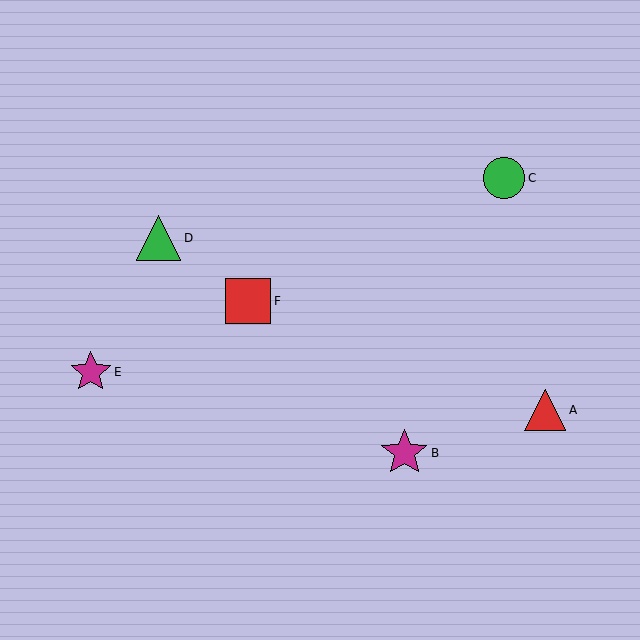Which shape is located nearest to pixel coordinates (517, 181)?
The green circle (labeled C) at (504, 178) is nearest to that location.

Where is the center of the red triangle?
The center of the red triangle is at (545, 410).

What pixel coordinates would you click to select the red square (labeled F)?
Click at (248, 301) to select the red square F.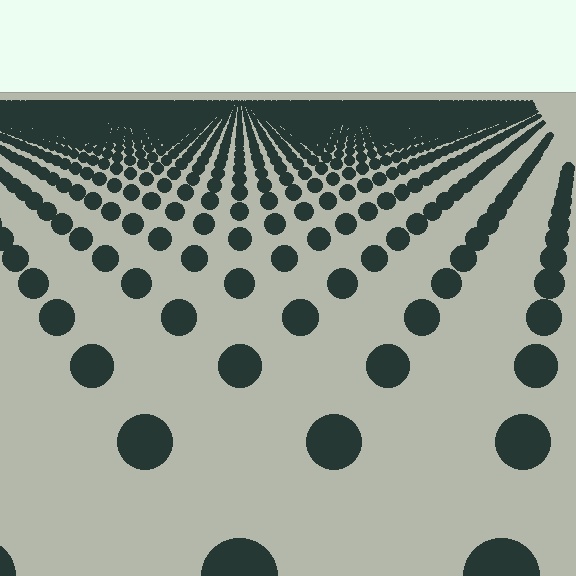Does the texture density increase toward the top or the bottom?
Density increases toward the top.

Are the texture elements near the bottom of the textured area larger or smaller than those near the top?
Larger. Near the bottom, elements are closer to the viewer and appear at a bigger on-screen size.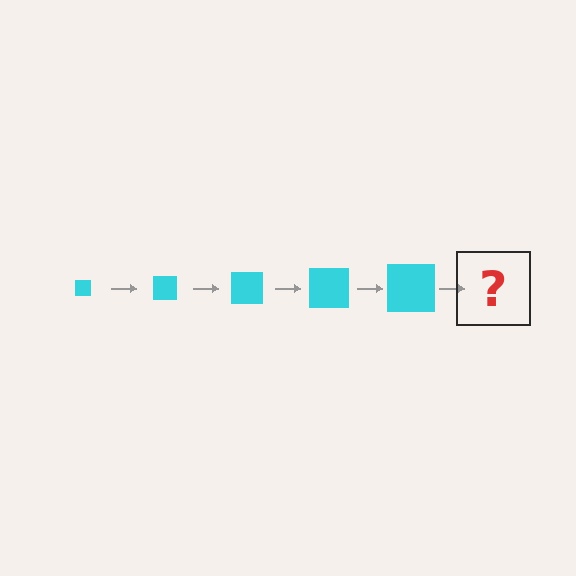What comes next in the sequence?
The next element should be a cyan square, larger than the previous one.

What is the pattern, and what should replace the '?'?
The pattern is that the square gets progressively larger each step. The '?' should be a cyan square, larger than the previous one.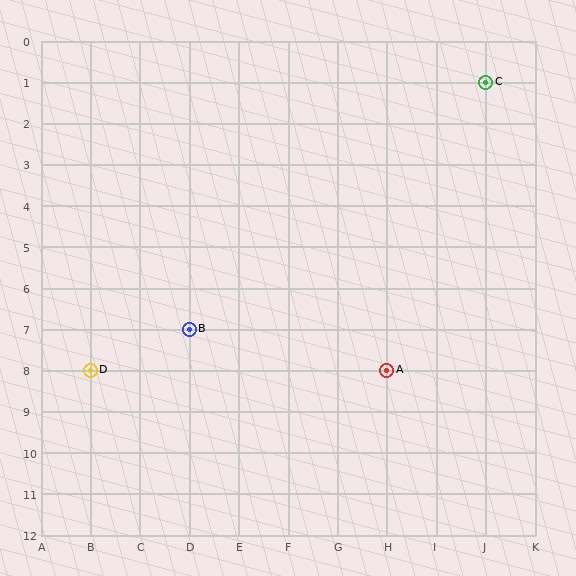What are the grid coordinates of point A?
Point A is at grid coordinates (H, 8).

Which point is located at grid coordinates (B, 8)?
Point D is at (B, 8).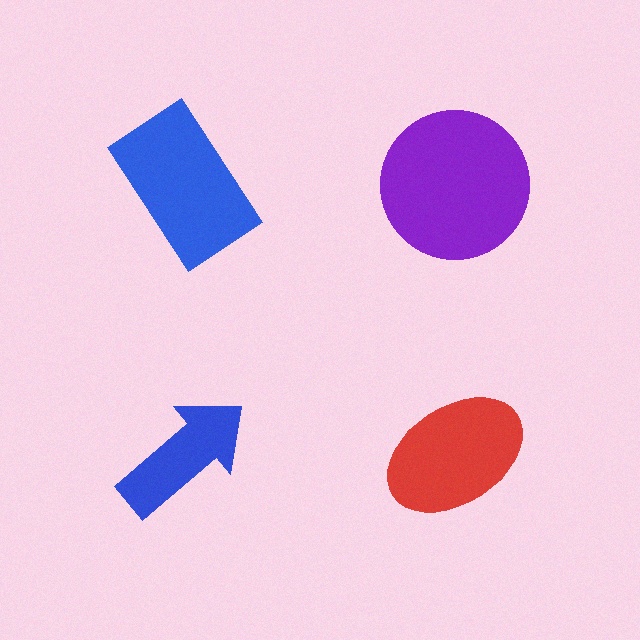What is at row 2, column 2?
A red ellipse.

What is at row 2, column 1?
A blue arrow.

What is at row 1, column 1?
A blue rectangle.